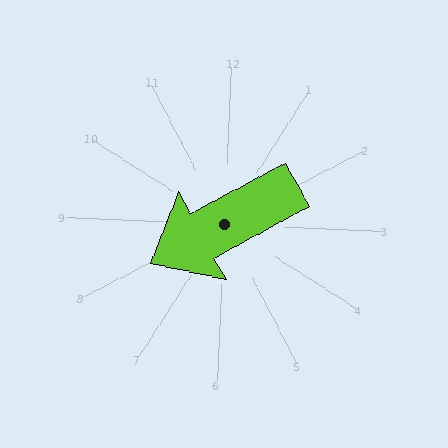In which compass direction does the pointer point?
Southwest.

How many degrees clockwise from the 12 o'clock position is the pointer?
Approximately 239 degrees.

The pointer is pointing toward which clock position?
Roughly 8 o'clock.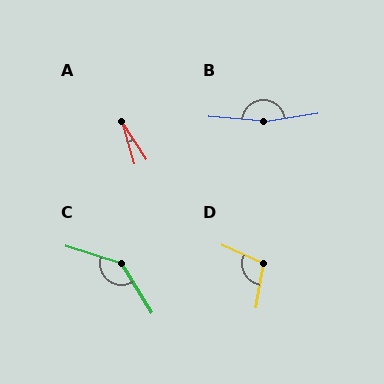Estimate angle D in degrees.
Approximately 104 degrees.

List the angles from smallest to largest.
A (17°), D (104°), C (139°), B (167°).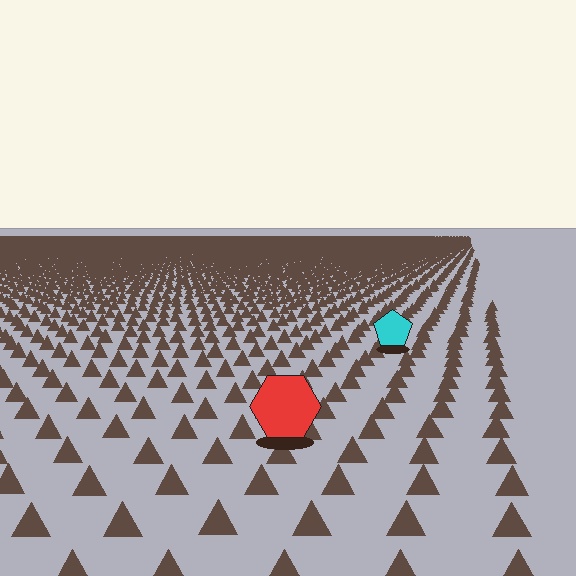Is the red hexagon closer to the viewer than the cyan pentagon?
Yes. The red hexagon is closer — you can tell from the texture gradient: the ground texture is coarser near it.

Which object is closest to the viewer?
The red hexagon is closest. The texture marks near it are larger and more spread out.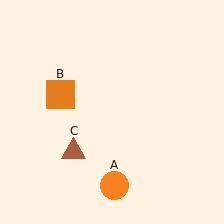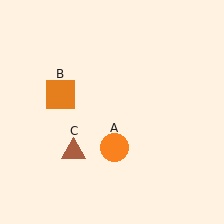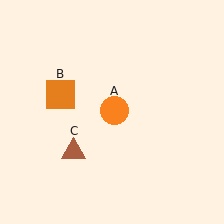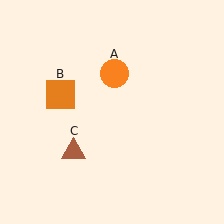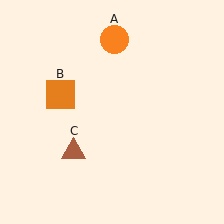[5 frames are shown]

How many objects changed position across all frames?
1 object changed position: orange circle (object A).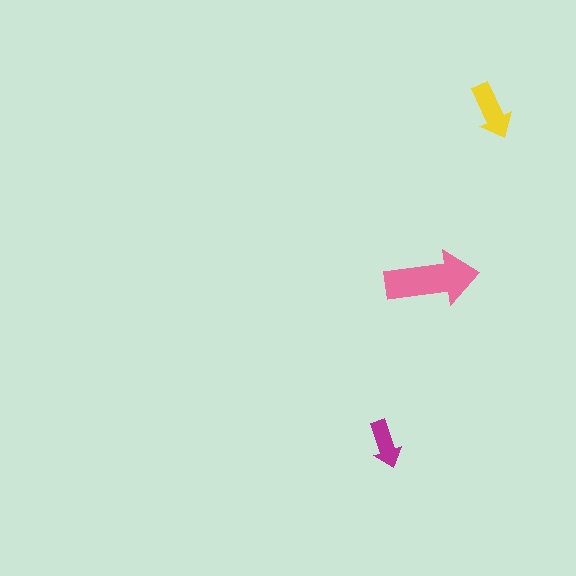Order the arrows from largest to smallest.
the pink one, the yellow one, the magenta one.